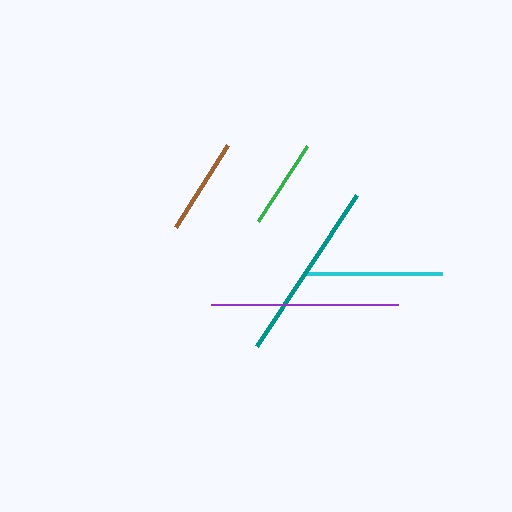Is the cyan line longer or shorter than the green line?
The cyan line is longer than the green line.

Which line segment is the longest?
The purple line is the longest at approximately 187 pixels.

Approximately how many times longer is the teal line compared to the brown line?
The teal line is approximately 1.9 times the length of the brown line.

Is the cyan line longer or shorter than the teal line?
The teal line is longer than the cyan line.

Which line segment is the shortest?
The green line is the shortest at approximately 89 pixels.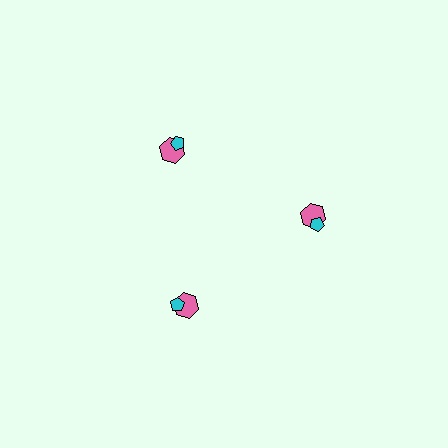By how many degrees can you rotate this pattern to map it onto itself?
The pattern maps onto itself every 120 degrees of rotation.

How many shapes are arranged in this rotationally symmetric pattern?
There are 6 shapes, arranged in 3 groups of 2.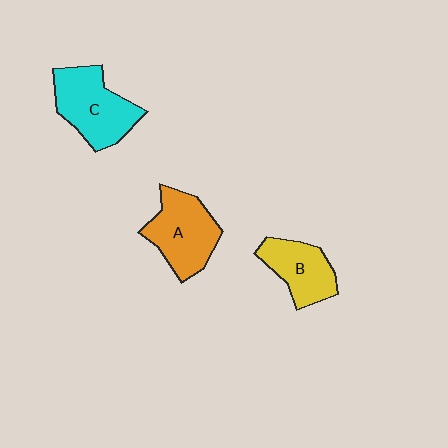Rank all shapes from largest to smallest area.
From largest to smallest: C (cyan), A (orange), B (yellow).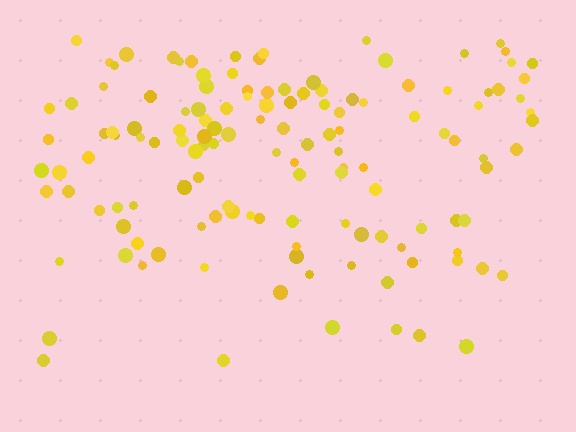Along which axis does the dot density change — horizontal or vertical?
Vertical.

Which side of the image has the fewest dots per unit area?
The bottom.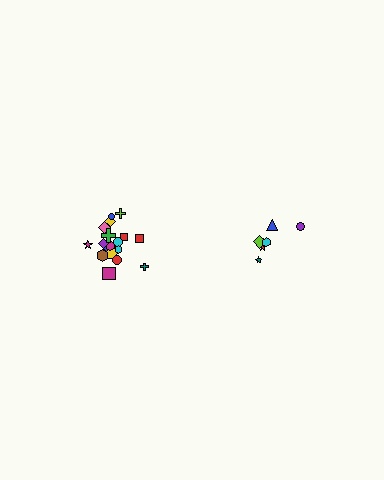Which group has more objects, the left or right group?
The left group.